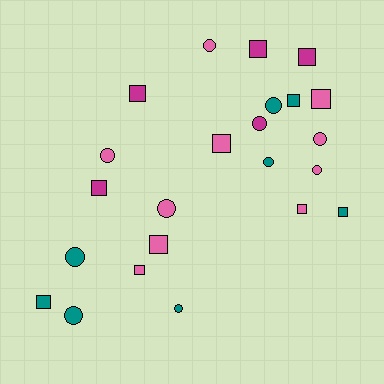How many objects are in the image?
There are 23 objects.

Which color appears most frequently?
Pink, with 10 objects.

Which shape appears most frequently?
Square, with 12 objects.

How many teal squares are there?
There are 3 teal squares.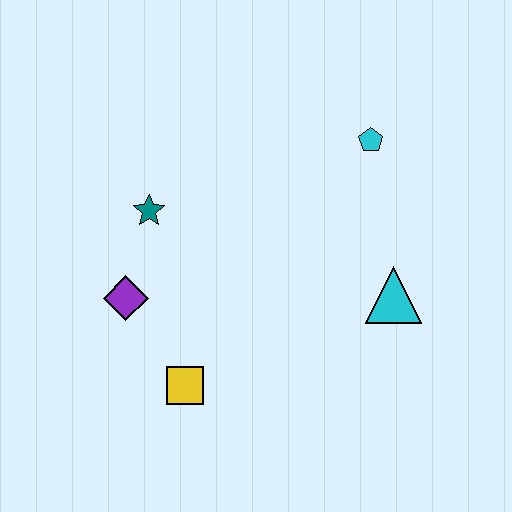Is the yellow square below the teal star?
Yes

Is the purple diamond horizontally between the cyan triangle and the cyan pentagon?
No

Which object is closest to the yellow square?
The purple diamond is closest to the yellow square.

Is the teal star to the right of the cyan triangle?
No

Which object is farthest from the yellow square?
The cyan pentagon is farthest from the yellow square.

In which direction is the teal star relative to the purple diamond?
The teal star is above the purple diamond.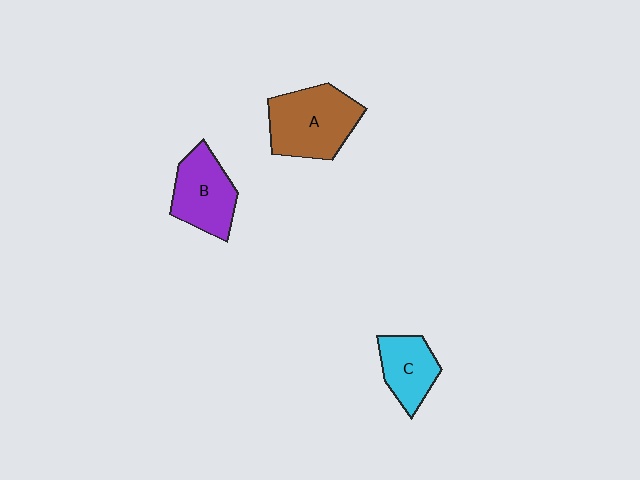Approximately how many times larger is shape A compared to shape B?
Approximately 1.3 times.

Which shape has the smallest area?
Shape C (cyan).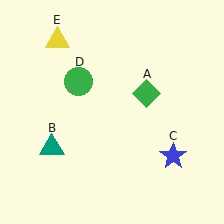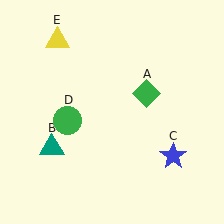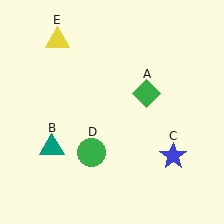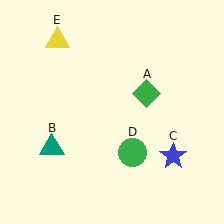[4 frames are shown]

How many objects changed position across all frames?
1 object changed position: green circle (object D).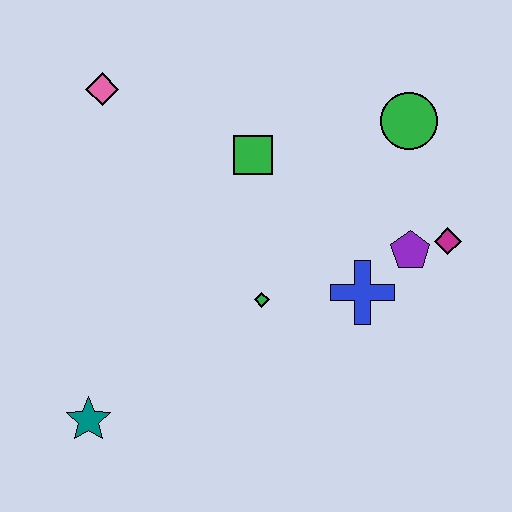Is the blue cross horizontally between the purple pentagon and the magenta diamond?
No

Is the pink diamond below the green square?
No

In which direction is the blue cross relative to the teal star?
The blue cross is to the right of the teal star.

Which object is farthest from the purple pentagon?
The teal star is farthest from the purple pentagon.